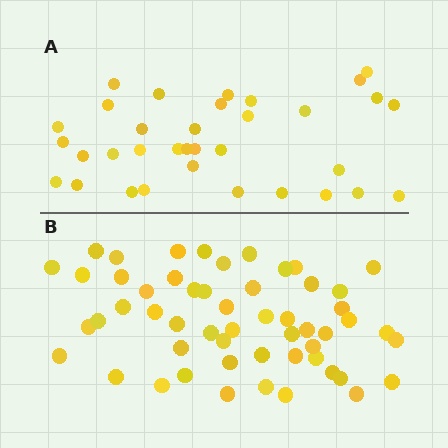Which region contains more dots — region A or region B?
Region B (the bottom region) has more dots.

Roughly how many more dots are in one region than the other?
Region B has approximately 20 more dots than region A.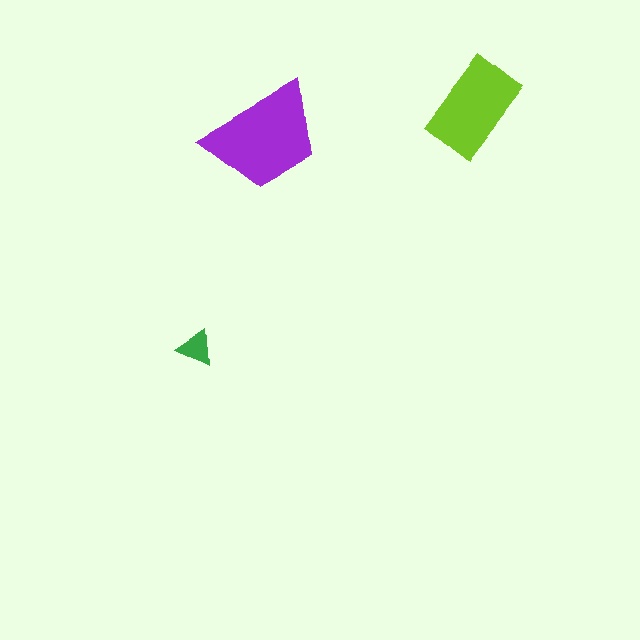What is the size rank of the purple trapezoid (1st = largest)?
1st.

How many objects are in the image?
There are 3 objects in the image.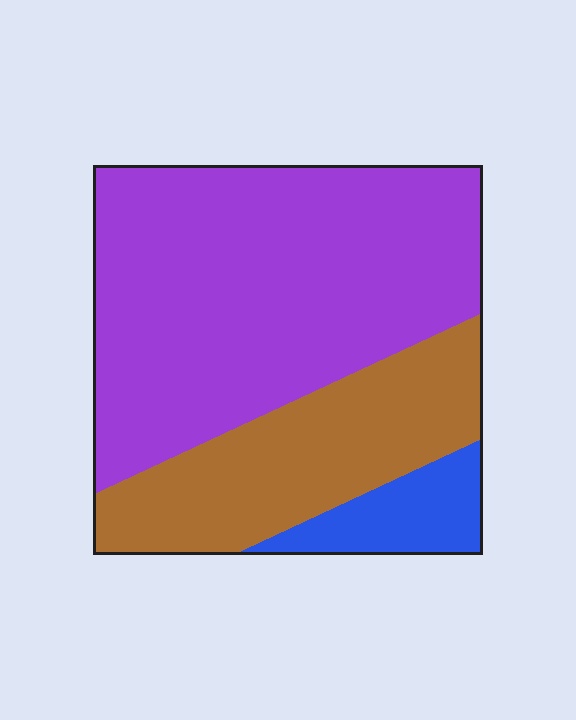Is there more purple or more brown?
Purple.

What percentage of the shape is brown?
Brown takes up between a quarter and a half of the shape.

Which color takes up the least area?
Blue, at roughly 10%.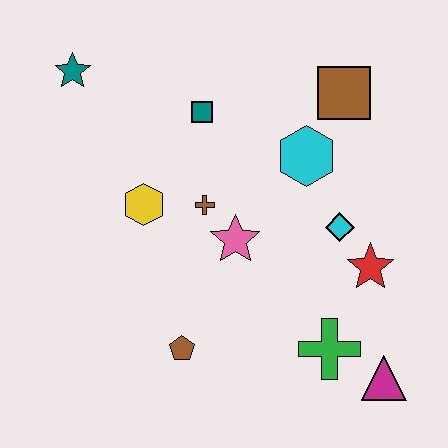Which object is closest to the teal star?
The teal square is closest to the teal star.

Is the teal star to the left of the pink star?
Yes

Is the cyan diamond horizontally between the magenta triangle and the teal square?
Yes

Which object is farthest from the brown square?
The brown pentagon is farthest from the brown square.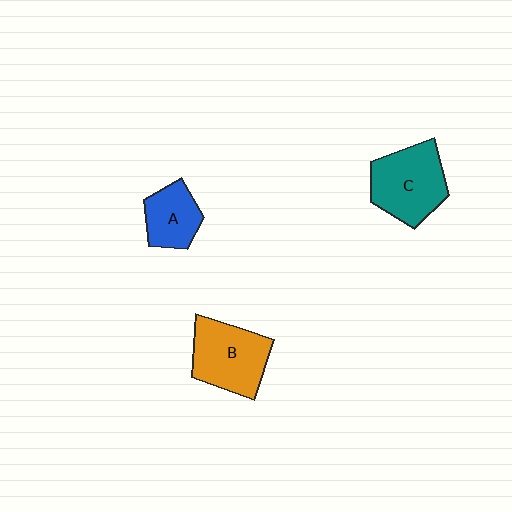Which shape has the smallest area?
Shape A (blue).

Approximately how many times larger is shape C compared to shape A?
Approximately 1.6 times.